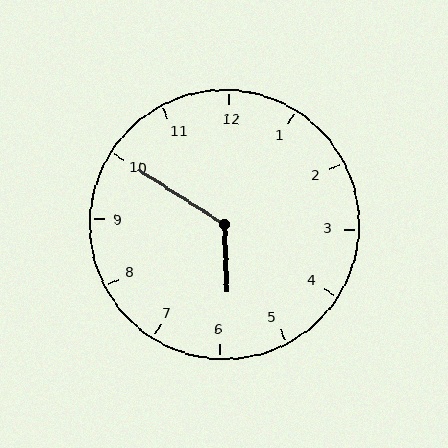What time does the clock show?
5:50.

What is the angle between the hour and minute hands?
Approximately 125 degrees.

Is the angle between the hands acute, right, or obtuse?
It is obtuse.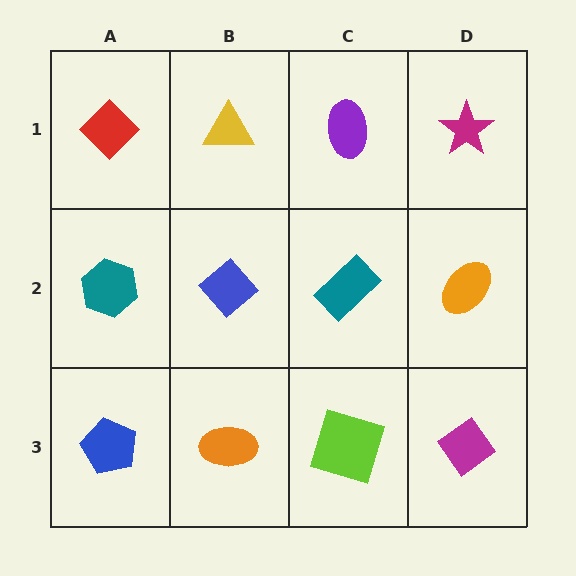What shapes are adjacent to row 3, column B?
A blue diamond (row 2, column B), a blue pentagon (row 3, column A), a lime square (row 3, column C).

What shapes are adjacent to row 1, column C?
A teal rectangle (row 2, column C), a yellow triangle (row 1, column B), a magenta star (row 1, column D).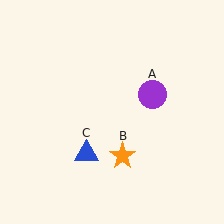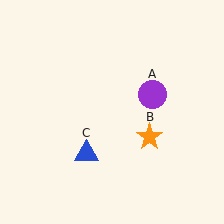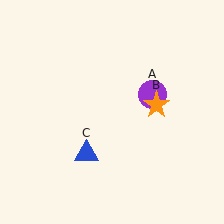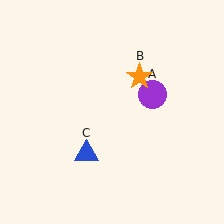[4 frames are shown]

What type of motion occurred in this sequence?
The orange star (object B) rotated counterclockwise around the center of the scene.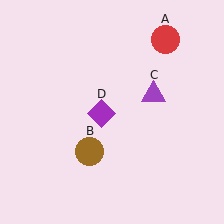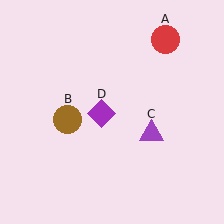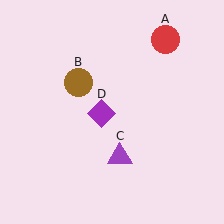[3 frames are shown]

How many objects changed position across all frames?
2 objects changed position: brown circle (object B), purple triangle (object C).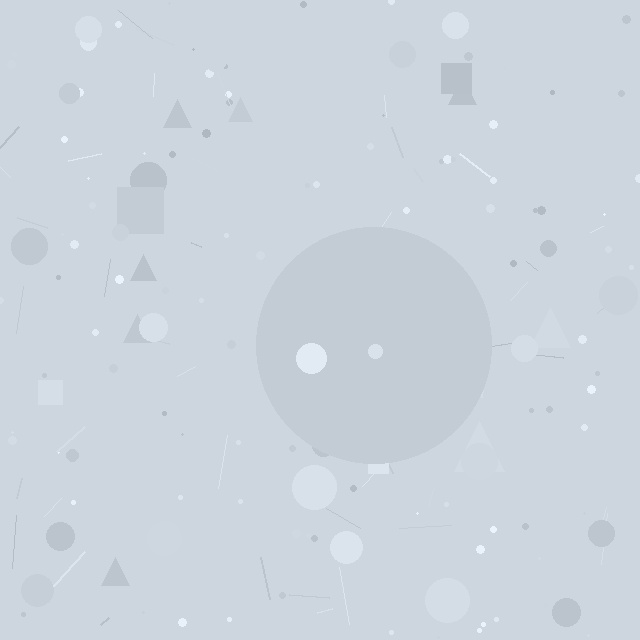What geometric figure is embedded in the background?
A circle is embedded in the background.